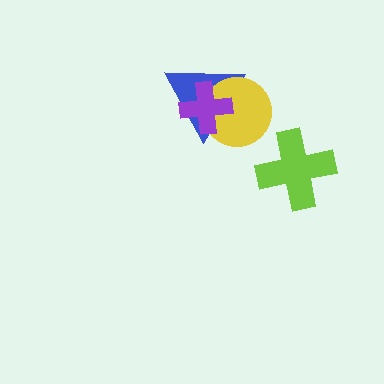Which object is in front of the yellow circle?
The purple cross is in front of the yellow circle.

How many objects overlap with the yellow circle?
2 objects overlap with the yellow circle.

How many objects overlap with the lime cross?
0 objects overlap with the lime cross.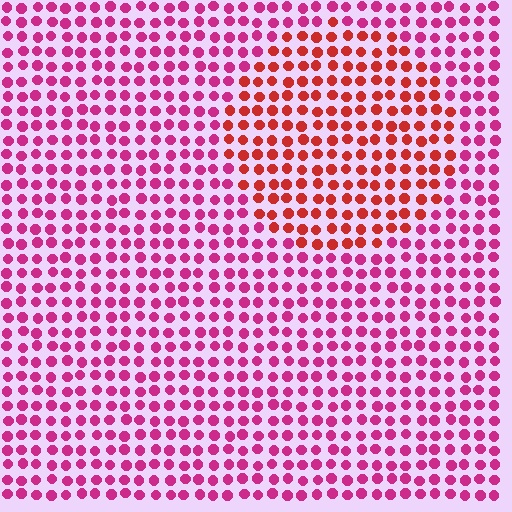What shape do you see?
I see a circle.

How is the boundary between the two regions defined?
The boundary is defined purely by a slight shift in hue (about 35 degrees). Spacing, size, and orientation are identical on both sides.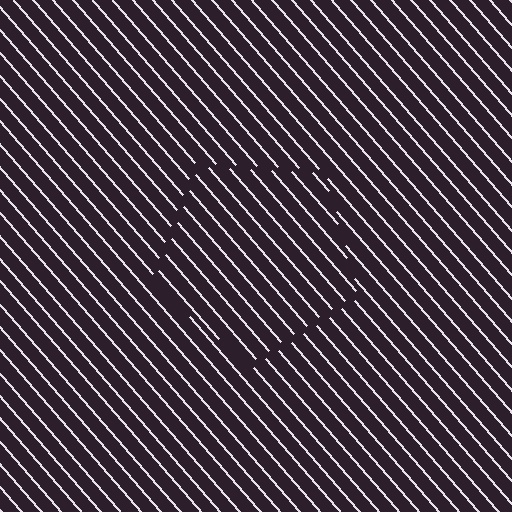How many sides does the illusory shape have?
5 sides — the line-ends trace a pentagon.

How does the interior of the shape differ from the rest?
The interior of the shape contains the same grating, shifted by half a period — the contour is defined by the phase discontinuity where line-ends from the inner and outer gratings abut.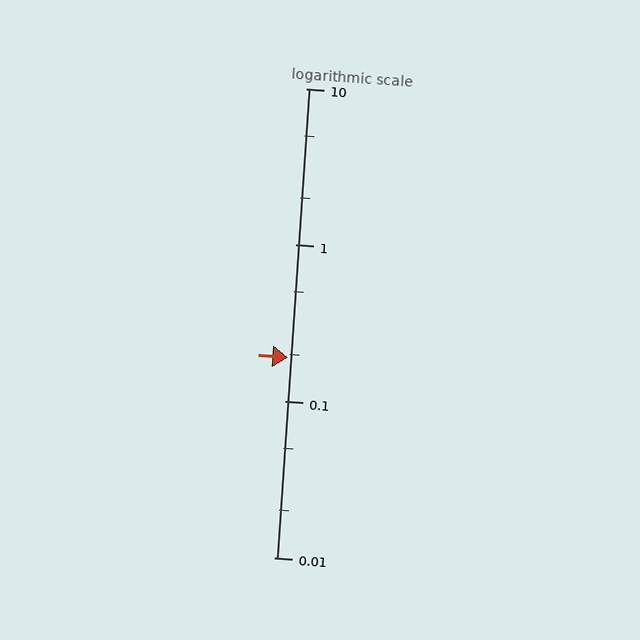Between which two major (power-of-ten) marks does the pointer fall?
The pointer is between 0.1 and 1.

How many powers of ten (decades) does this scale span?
The scale spans 3 decades, from 0.01 to 10.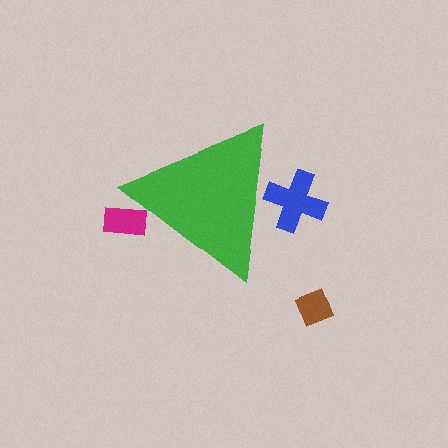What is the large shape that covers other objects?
A green triangle.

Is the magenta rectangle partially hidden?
Yes, the magenta rectangle is partially hidden behind the green triangle.